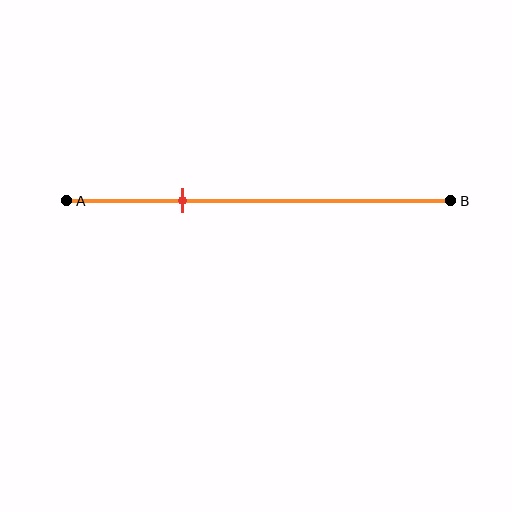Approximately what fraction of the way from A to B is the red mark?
The red mark is approximately 30% of the way from A to B.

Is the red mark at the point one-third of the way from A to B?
No, the mark is at about 30% from A, not at the 33% one-third point.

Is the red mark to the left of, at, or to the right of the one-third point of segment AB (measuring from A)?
The red mark is to the left of the one-third point of segment AB.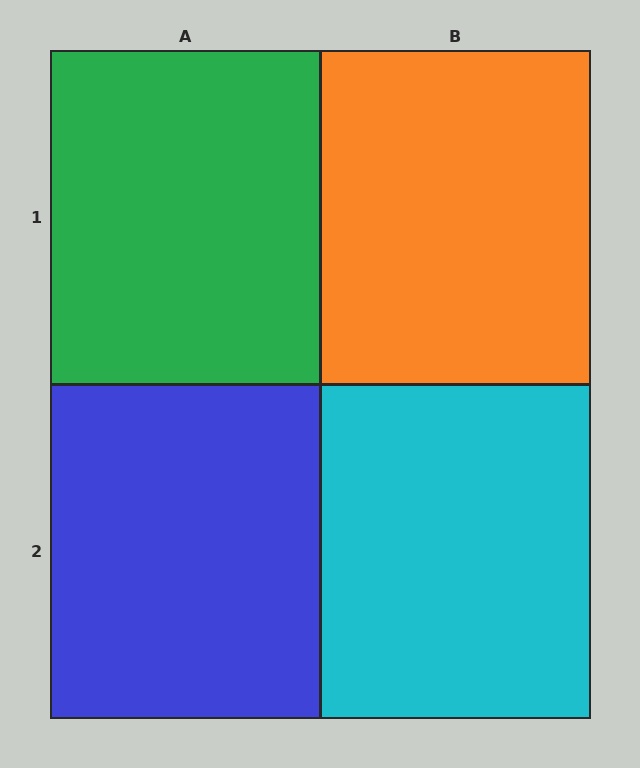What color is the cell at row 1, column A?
Green.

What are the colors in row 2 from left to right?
Blue, cyan.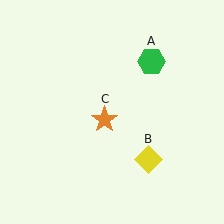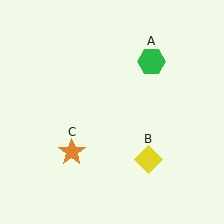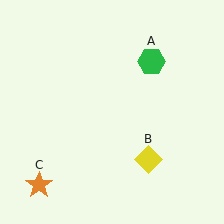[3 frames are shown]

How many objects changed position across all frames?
1 object changed position: orange star (object C).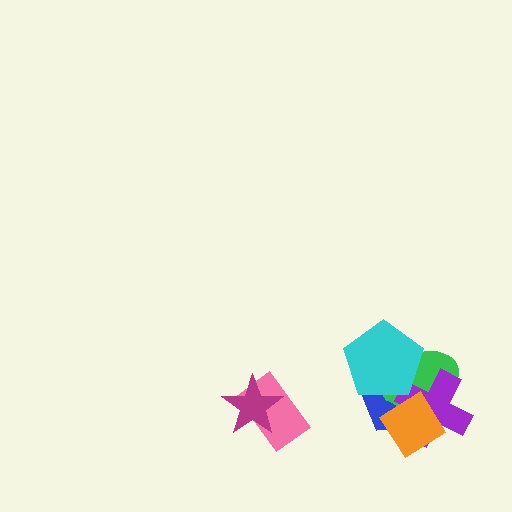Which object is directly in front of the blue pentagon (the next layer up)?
The green ellipse is directly in front of the blue pentagon.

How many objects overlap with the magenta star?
1 object overlaps with the magenta star.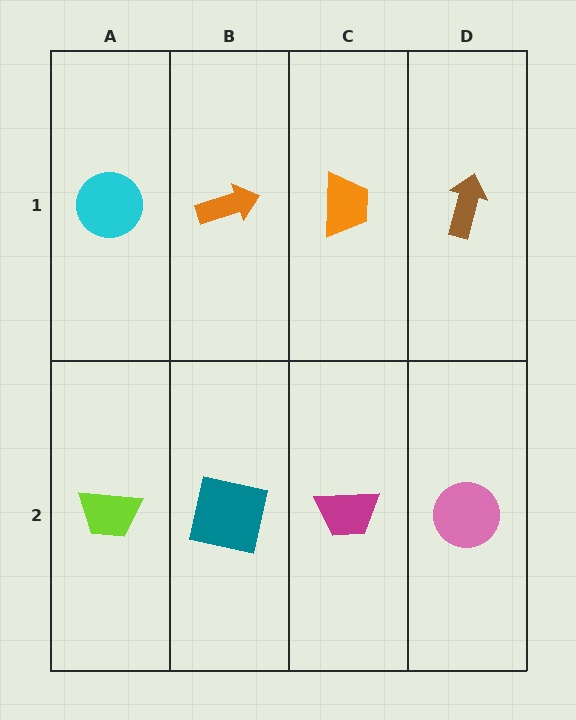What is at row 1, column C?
An orange trapezoid.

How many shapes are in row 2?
4 shapes.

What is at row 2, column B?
A teal square.